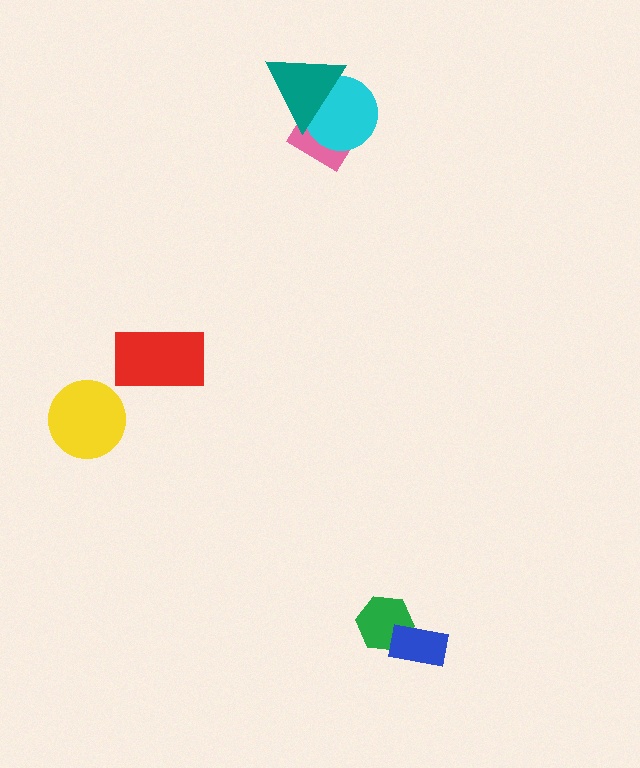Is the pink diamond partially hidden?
Yes, it is partially covered by another shape.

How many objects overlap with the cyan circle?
2 objects overlap with the cyan circle.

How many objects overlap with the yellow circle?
0 objects overlap with the yellow circle.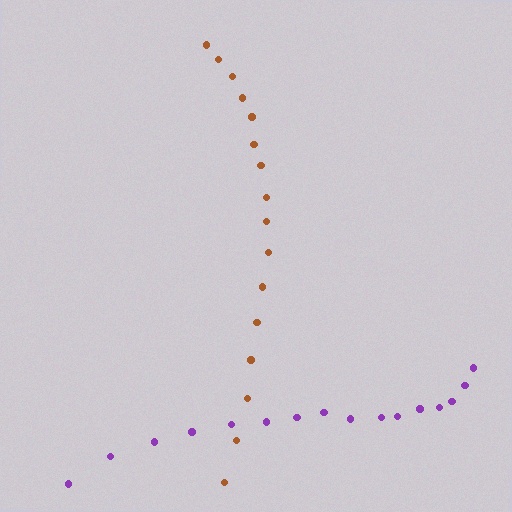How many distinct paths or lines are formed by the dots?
There are 2 distinct paths.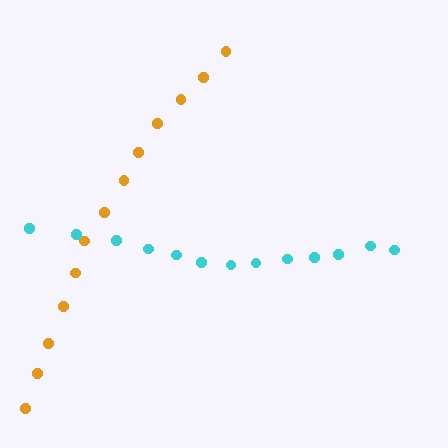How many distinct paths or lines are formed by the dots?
There are 2 distinct paths.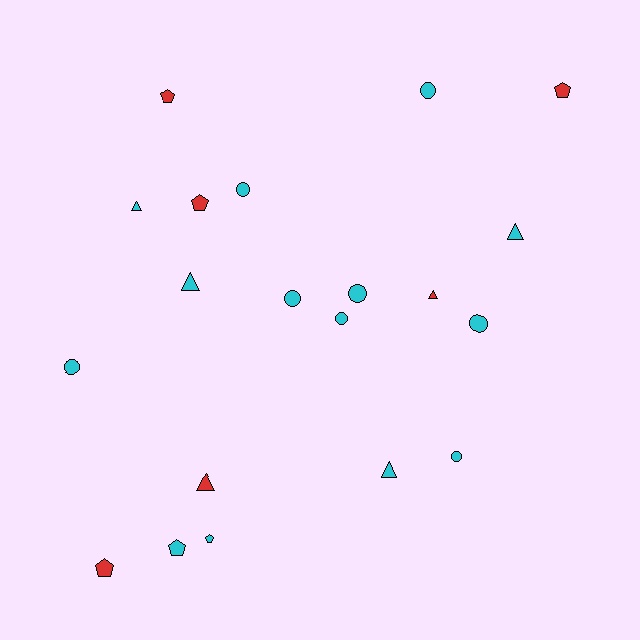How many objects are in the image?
There are 20 objects.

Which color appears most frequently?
Cyan, with 14 objects.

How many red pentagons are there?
There are 4 red pentagons.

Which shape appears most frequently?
Circle, with 8 objects.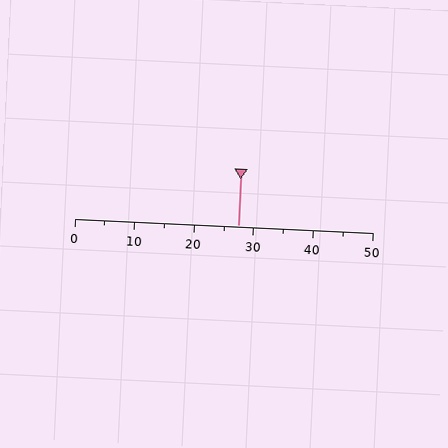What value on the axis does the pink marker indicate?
The marker indicates approximately 27.5.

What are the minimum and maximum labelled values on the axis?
The axis runs from 0 to 50.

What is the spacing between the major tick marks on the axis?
The major ticks are spaced 10 apart.